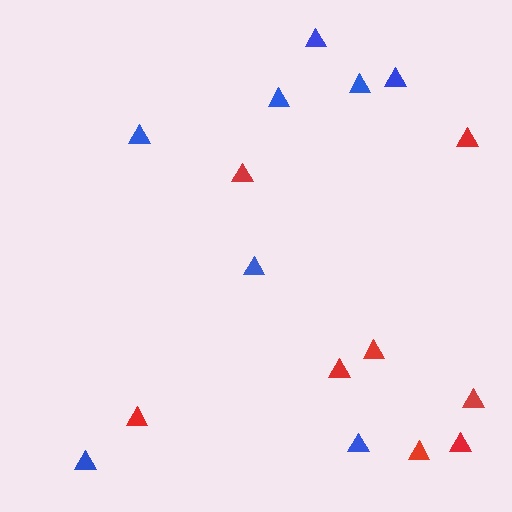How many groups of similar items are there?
There are 2 groups: one group of blue triangles (8) and one group of red triangles (8).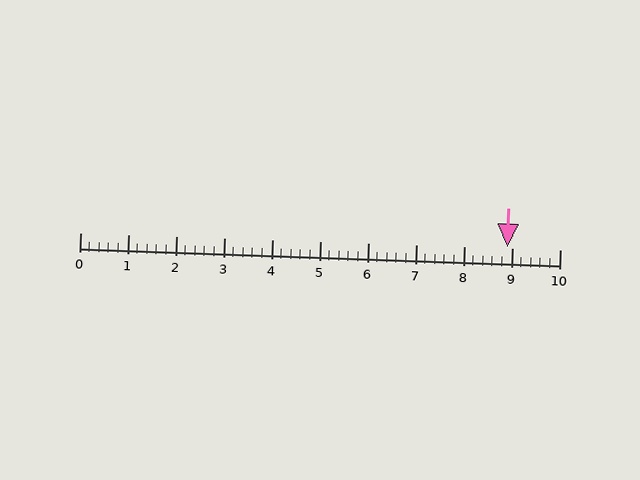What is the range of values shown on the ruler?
The ruler shows values from 0 to 10.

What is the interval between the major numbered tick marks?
The major tick marks are spaced 1 units apart.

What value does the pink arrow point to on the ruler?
The pink arrow points to approximately 8.9.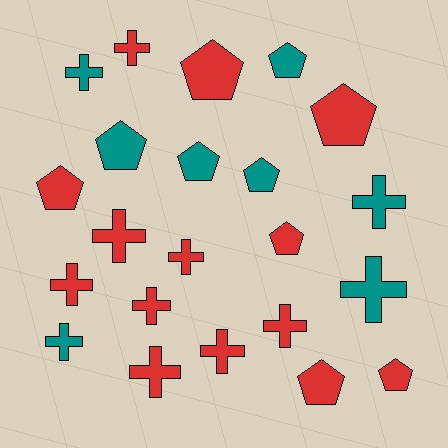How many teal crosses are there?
There are 4 teal crosses.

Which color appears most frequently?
Red, with 14 objects.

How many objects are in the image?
There are 22 objects.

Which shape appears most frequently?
Cross, with 12 objects.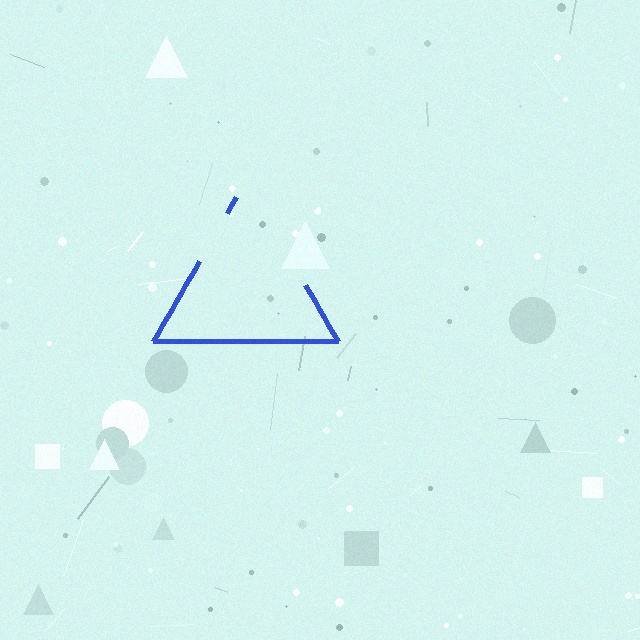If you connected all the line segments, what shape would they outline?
They would outline a triangle.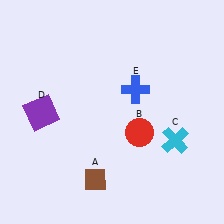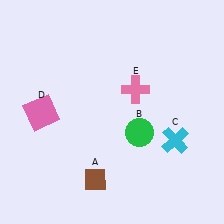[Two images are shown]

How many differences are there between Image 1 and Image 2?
There are 3 differences between the two images.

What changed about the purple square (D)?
In Image 1, D is purple. In Image 2, it changed to pink.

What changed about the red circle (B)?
In Image 1, B is red. In Image 2, it changed to green.